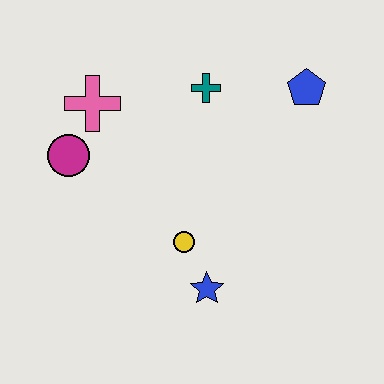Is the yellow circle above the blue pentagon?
No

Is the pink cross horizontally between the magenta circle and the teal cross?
Yes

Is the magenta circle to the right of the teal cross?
No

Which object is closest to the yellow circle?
The blue star is closest to the yellow circle.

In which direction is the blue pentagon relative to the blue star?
The blue pentagon is above the blue star.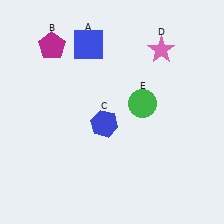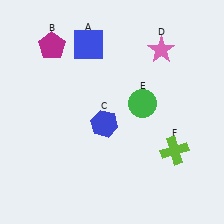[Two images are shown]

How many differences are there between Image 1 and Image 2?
There is 1 difference between the two images.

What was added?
A lime cross (F) was added in Image 2.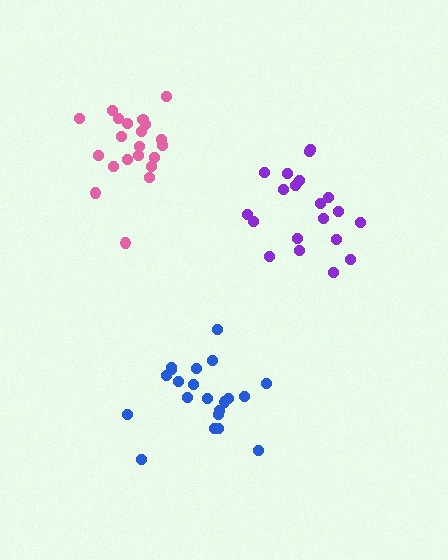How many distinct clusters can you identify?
There are 3 distinct clusters.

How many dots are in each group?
Group 1: 20 dots, Group 2: 21 dots, Group 3: 21 dots (62 total).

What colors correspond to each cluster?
The clusters are colored: purple, pink, blue.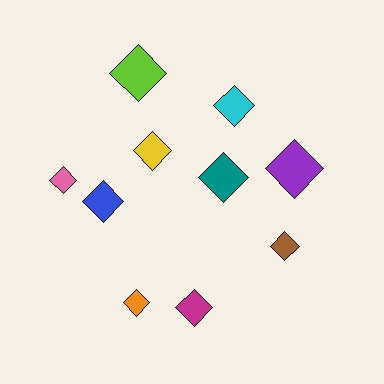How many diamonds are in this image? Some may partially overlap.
There are 10 diamonds.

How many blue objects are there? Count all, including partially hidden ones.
There is 1 blue object.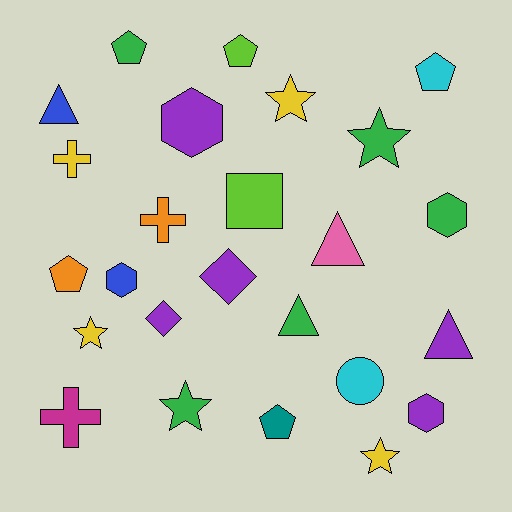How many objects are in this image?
There are 25 objects.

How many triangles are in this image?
There are 4 triangles.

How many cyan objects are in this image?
There are 2 cyan objects.